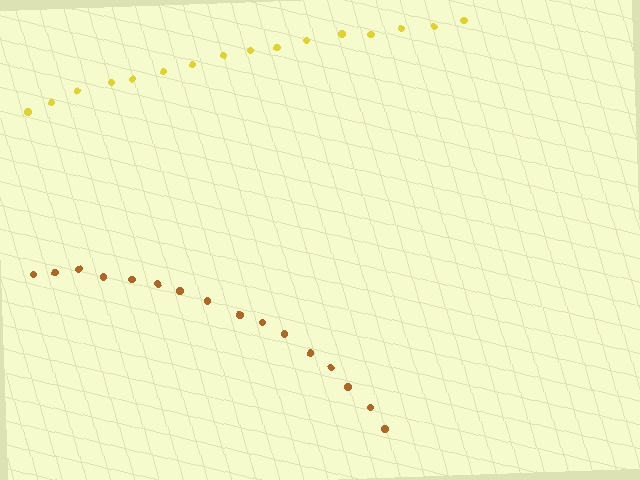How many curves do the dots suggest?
There are 2 distinct paths.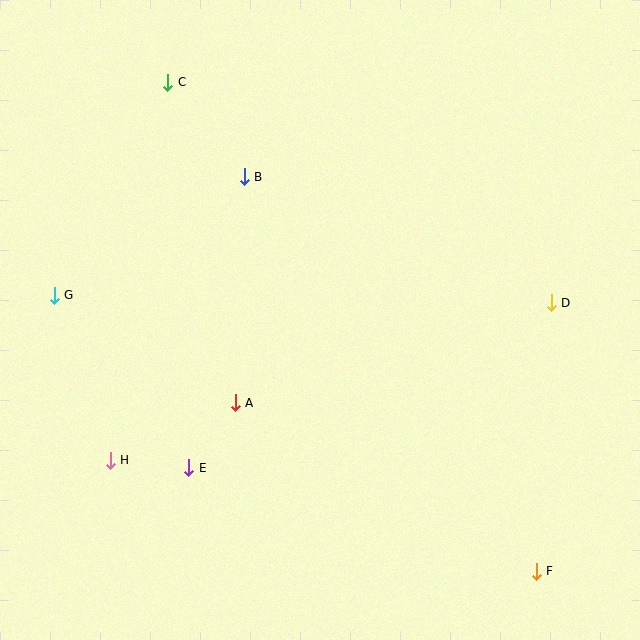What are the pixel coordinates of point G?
Point G is at (54, 295).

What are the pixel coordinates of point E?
Point E is at (189, 468).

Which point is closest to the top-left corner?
Point C is closest to the top-left corner.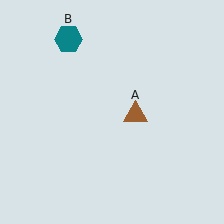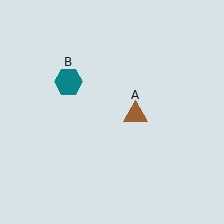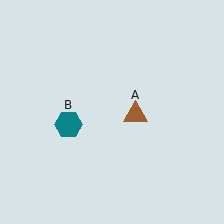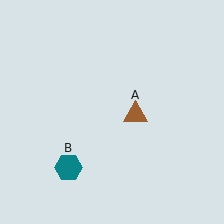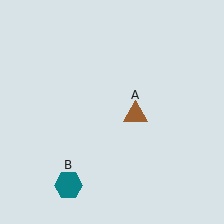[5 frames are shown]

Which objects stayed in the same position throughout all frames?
Brown triangle (object A) remained stationary.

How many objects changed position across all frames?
1 object changed position: teal hexagon (object B).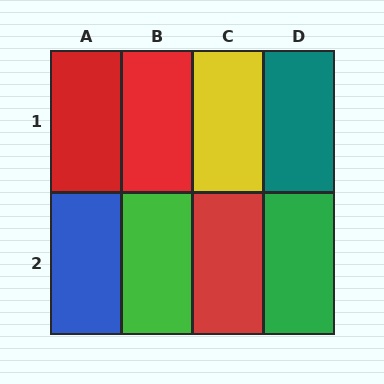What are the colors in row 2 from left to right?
Blue, green, red, green.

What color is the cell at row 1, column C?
Yellow.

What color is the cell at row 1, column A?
Red.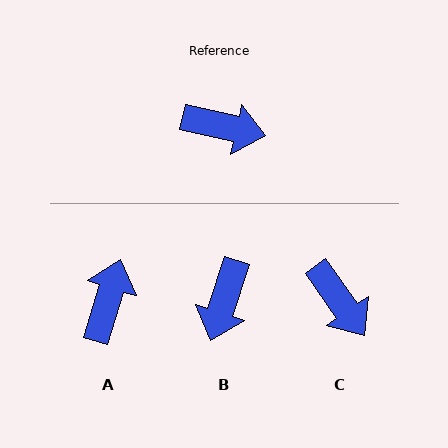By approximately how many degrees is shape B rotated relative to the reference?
Approximately 95 degrees clockwise.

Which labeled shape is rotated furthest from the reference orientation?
B, about 95 degrees away.